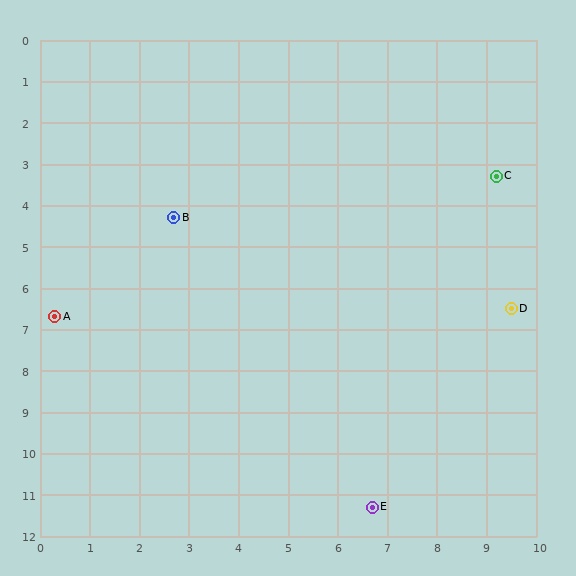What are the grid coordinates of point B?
Point B is at approximately (2.7, 4.3).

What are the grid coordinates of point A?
Point A is at approximately (0.3, 6.7).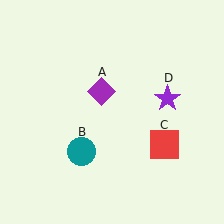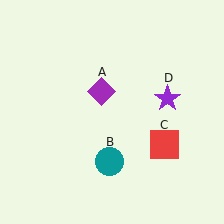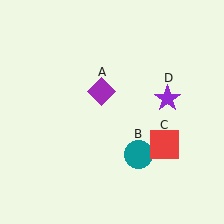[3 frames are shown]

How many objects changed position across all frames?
1 object changed position: teal circle (object B).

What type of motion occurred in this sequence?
The teal circle (object B) rotated counterclockwise around the center of the scene.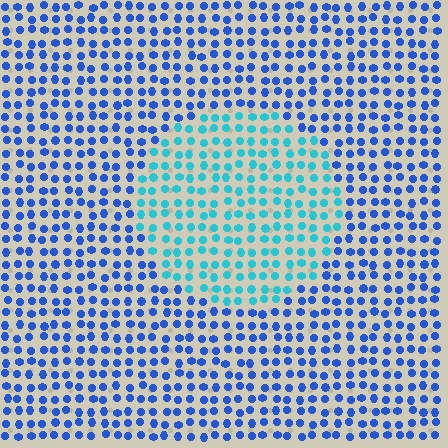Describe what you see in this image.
The image is filled with small blue elements in a uniform arrangement. A circle-shaped region is visible where the elements are tinted to a slightly different hue, forming a subtle color boundary.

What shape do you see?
I see a circle.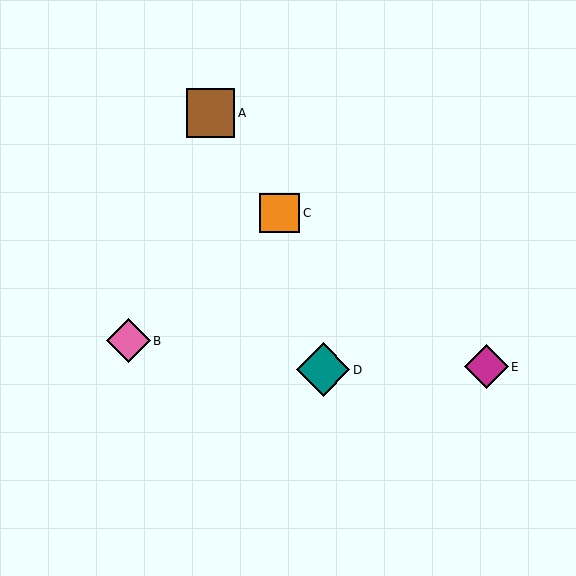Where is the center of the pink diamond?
The center of the pink diamond is at (128, 341).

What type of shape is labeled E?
Shape E is a magenta diamond.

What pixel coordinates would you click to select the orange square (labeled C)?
Click at (280, 213) to select the orange square C.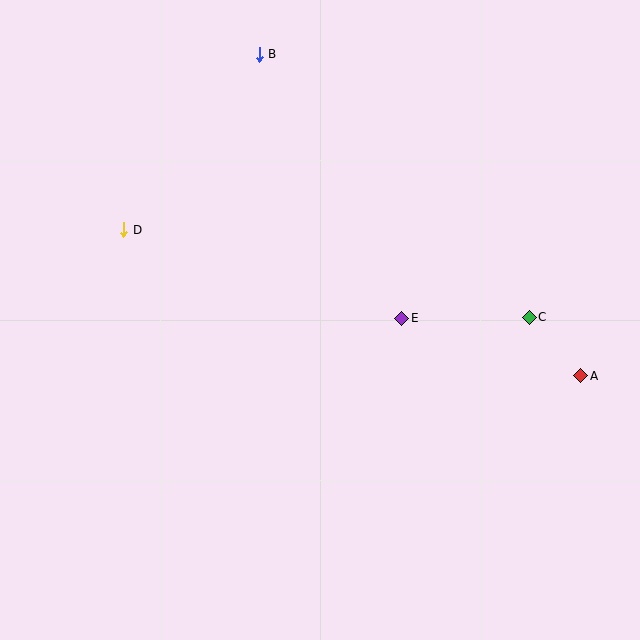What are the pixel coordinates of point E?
Point E is at (402, 318).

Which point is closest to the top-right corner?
Point C is closest to the top-right corner.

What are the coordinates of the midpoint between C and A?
The midpoint between C and A is at (555, 347).